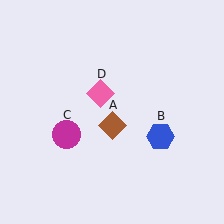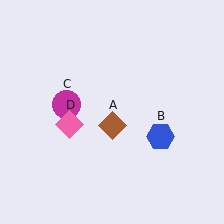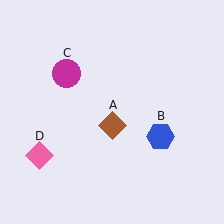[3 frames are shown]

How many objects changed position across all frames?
2 objects changed position: magenta circle (object C), pink diamond (object D).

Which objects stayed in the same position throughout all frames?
Brown diamond (object A) and blue hexagon (object B) remained stationary.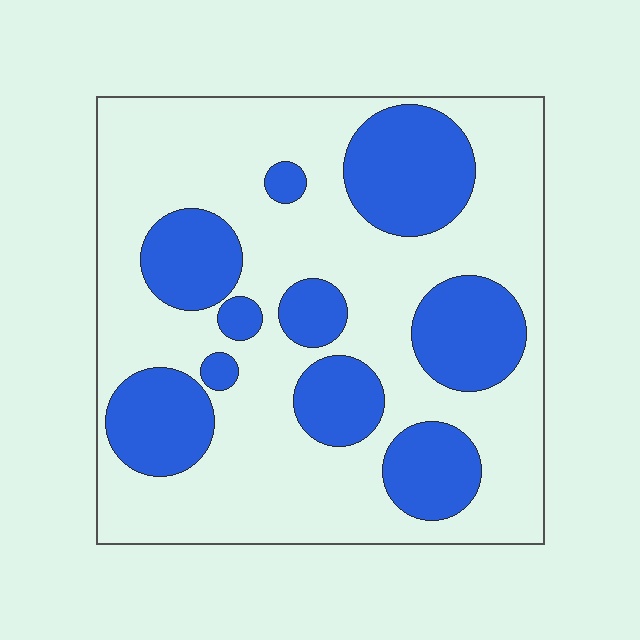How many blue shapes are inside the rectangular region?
10.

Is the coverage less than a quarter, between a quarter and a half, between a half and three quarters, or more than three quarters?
Between a quarter and a half.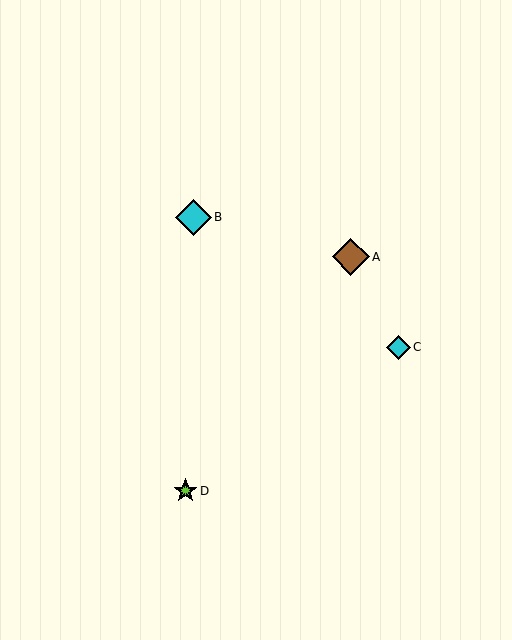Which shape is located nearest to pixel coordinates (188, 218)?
The cyan diamond (labeled B) at (193, 217) is nearest to that location.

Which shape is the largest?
The brown diamond (labeled A) is the largest.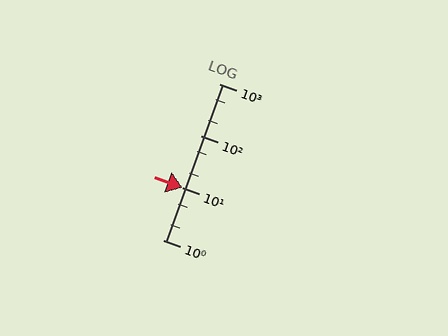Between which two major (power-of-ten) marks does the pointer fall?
The pointer is between 10 and 100.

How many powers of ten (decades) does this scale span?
The scale spans 3 decades, from 1 to 1000.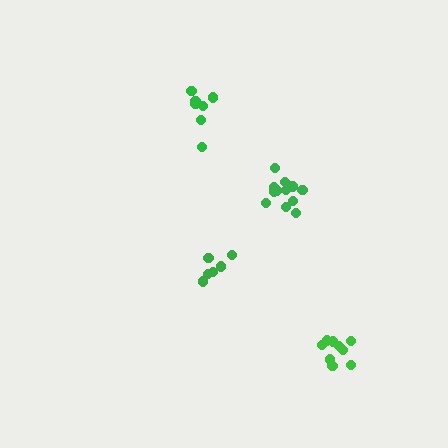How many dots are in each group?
Group 1: 9 dots, Group 2: 7 dots, Group 3: 12 dots, Group 4: 6 dots (34 total).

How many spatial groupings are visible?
There are 4 spatial groupings.